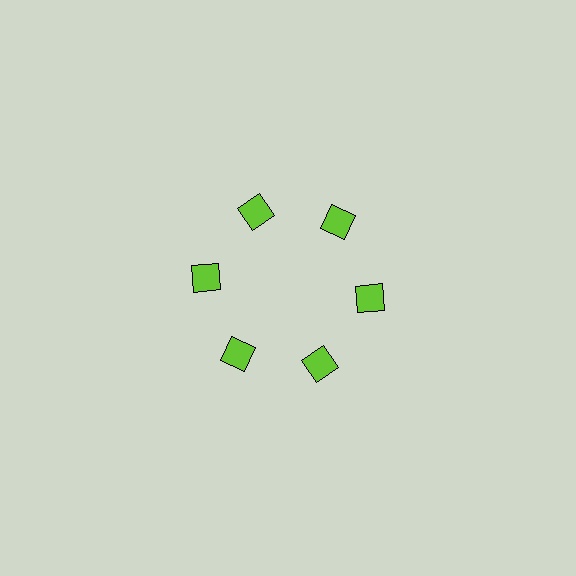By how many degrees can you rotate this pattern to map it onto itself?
The pattern maps onto itself every 60 degrees of rotation.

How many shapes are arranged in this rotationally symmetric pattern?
There are 6 shapes, arranged in 6 groups of 1.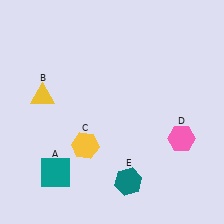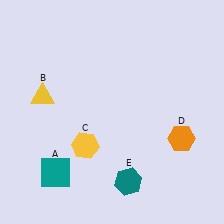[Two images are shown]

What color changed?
The hexagon (D) changed from pink in Image 1 to orange in Image 2.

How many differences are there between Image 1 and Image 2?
There is 1 difference between the two images.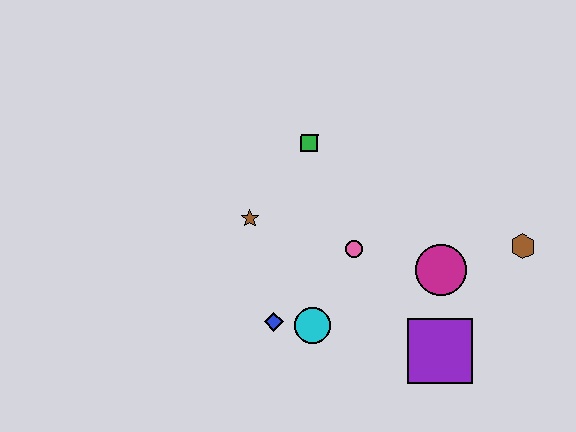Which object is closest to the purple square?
The magenta circle is closest to the purple square.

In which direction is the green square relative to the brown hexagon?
The green square is to the left of the brown hexagon.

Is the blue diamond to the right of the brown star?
Yes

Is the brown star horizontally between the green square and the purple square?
No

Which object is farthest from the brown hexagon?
The brown star is farthest from the brown hexagon.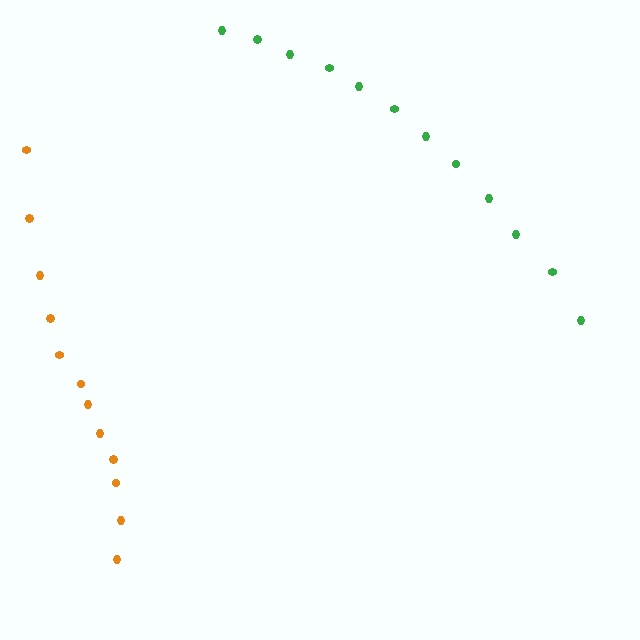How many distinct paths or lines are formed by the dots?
There are 2 distinct paths.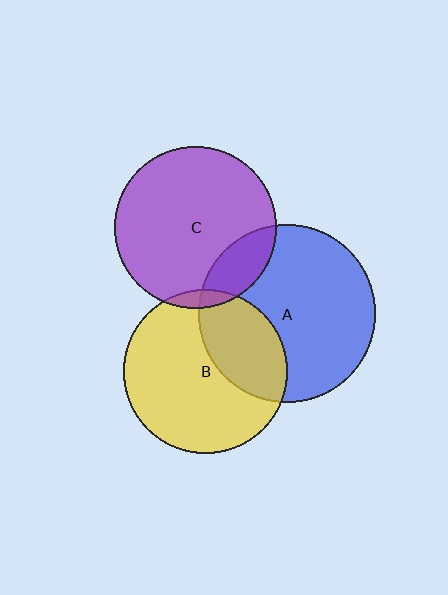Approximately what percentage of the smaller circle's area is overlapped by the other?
Approximately 35%.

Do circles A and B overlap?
Yes.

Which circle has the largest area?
Circle A (blue).